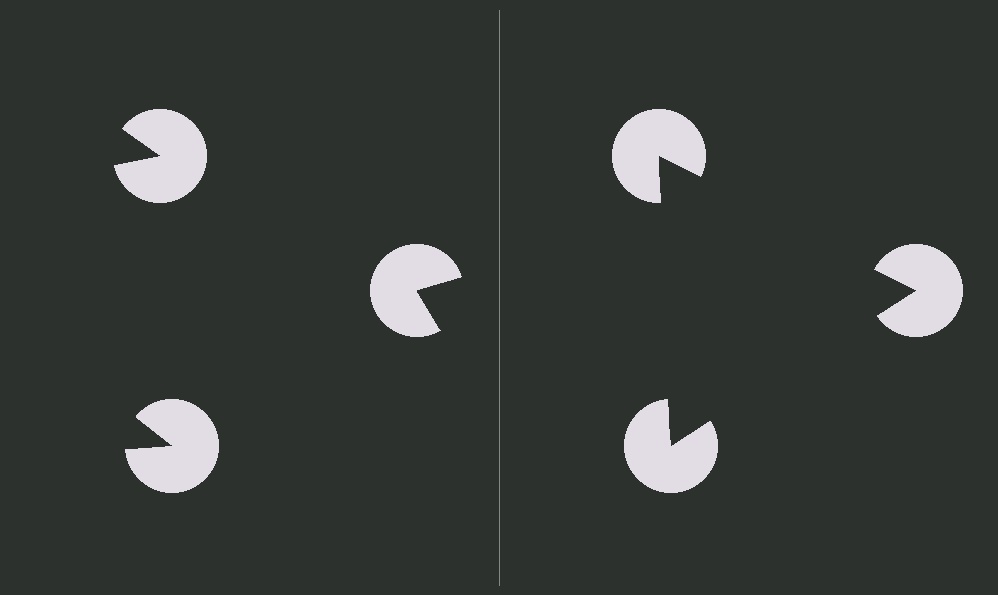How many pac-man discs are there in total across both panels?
6 — 3 on each side.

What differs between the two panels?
The pac-man discs are positioned identically on both sides; only the wedge orientations differ. On the right they align to a triangle; on the left they are misaligned.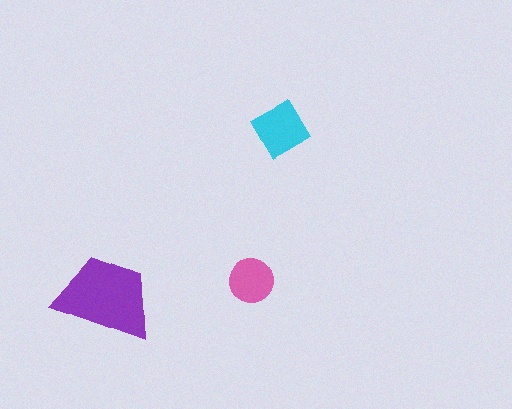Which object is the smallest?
The pink circle.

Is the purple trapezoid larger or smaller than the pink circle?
Larger.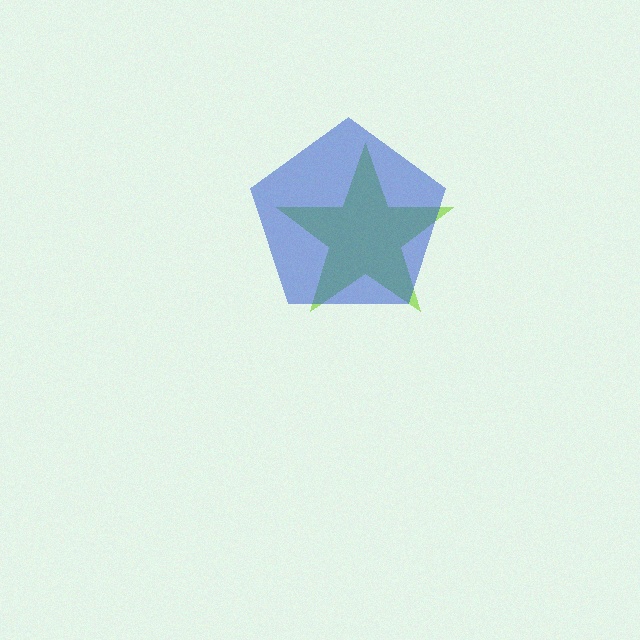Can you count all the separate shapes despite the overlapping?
Yes, there are 2 separate shapes.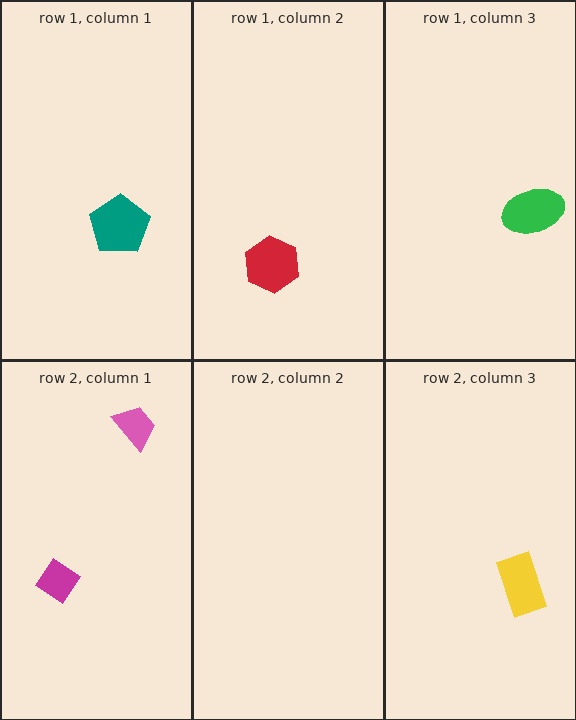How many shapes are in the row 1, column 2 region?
1.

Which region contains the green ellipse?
The row 1, column 3 region.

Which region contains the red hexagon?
The row 1, column 2 region.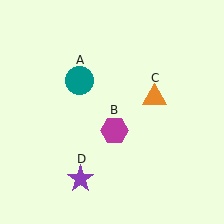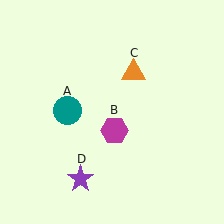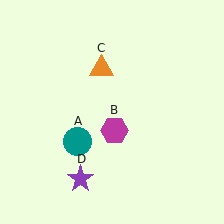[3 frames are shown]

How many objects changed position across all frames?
2 objects changed position: teal circle (object A), orange triangle (object C).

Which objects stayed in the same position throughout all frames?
Magenta hexagon (object B) and purple star (object D) remained stationary.